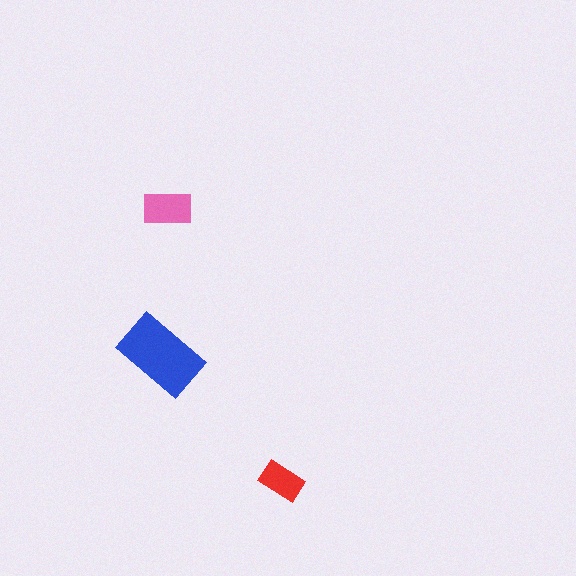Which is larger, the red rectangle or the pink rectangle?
The pink one.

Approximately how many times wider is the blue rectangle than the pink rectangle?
About 1.5 times wider.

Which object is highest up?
The pink rectangle is topmost.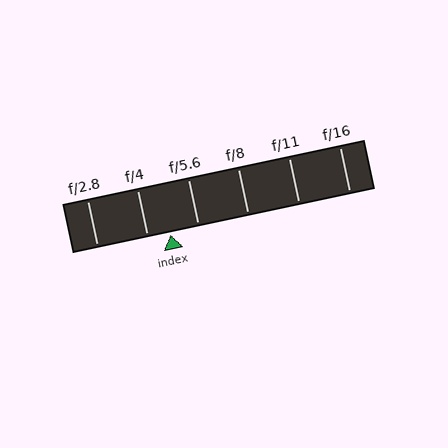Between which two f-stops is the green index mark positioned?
The index mark is between f/4 and f/5.6.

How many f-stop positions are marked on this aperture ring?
There are 6 f-stop positions marked.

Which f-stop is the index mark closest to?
The index mark is closest to f/4.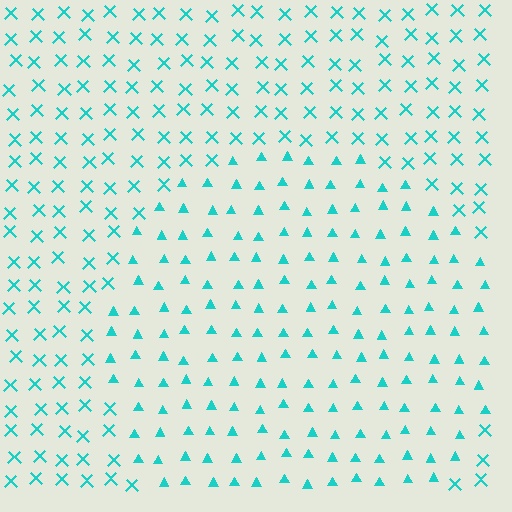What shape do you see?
I see a circle.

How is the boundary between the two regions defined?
The boundary is defined by a change in element shape: triangles inside vs. X marks outside. All elements share the same color and spacing.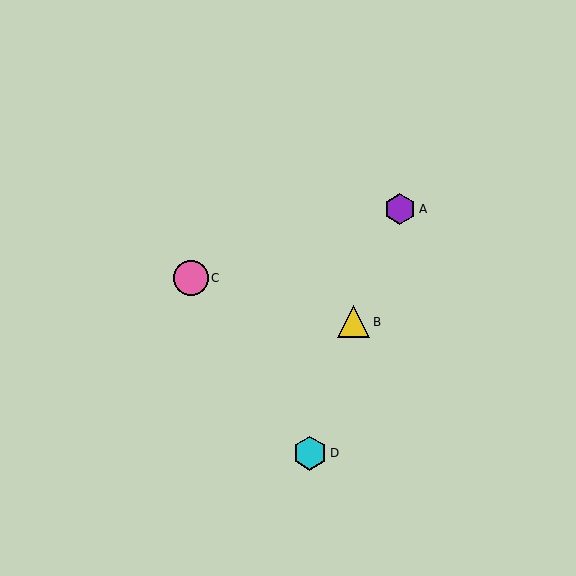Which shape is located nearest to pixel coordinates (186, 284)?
The pink circle (labeled C) at (191, 278) is nearest to that location.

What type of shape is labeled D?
Shape D is a cyan hexagon.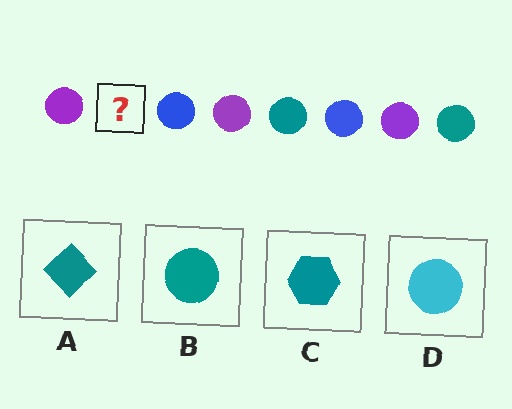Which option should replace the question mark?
Option B.